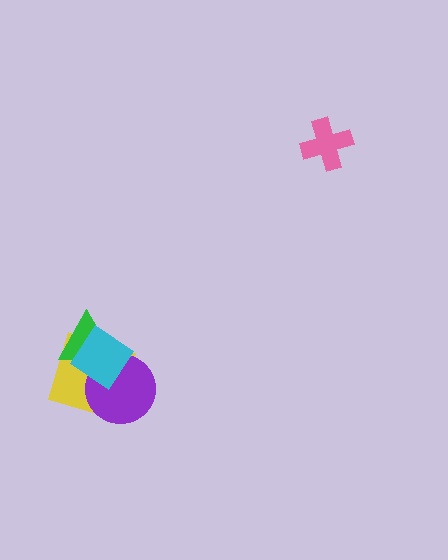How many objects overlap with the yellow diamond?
3 objects overlap with the yellow diamond.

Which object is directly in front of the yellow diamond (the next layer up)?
The purple circle is directly in front of the yellow diamond.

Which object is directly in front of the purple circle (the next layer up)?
The green triangle is directly in front of the purple circle.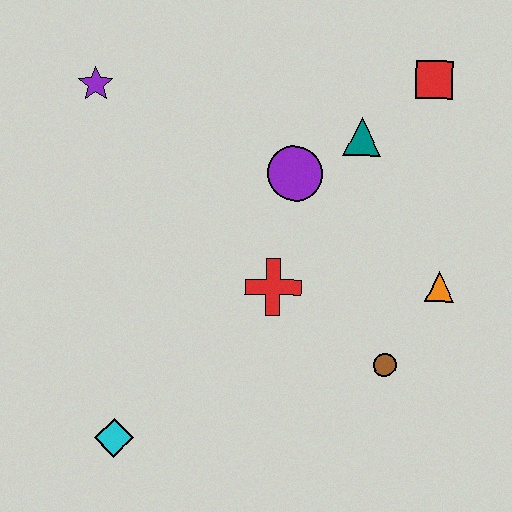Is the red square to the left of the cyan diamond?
No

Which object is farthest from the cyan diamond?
The red square is farthest from the cyan diamond.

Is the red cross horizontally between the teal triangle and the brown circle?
No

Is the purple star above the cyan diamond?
Yes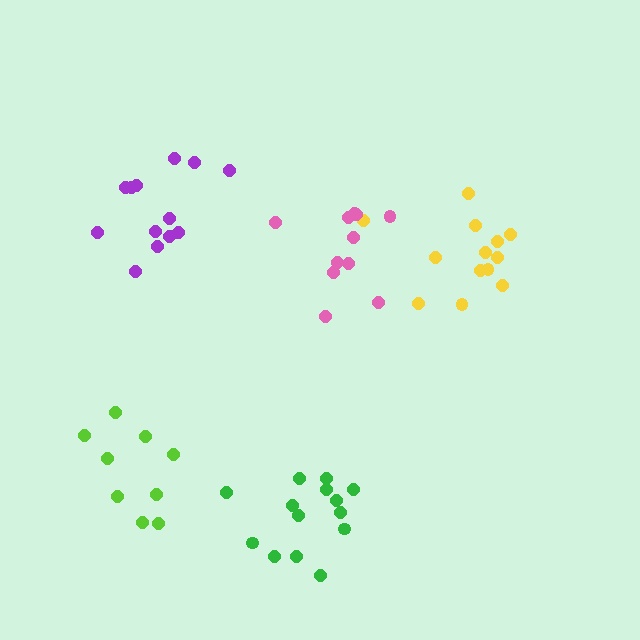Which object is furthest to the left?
The lime cluster is leftmost.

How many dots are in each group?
Group 1: 13 dots, Group 2: 9 dots, Group 3: 13 dots, Group 4: 14 dots, Group 5: 11 dots (60 total).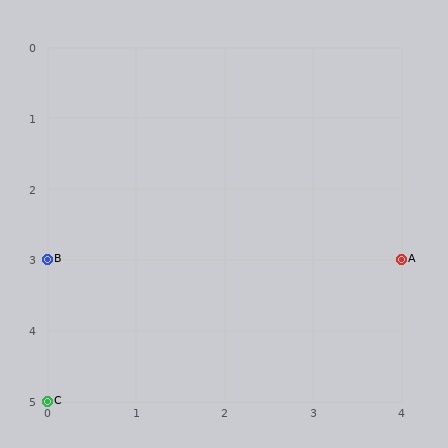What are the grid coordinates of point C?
Point C is at grid coordinates (0, 5).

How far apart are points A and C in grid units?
Points A and C are 4 columns and 2 rows apart (about 4.5 grid units diagonally).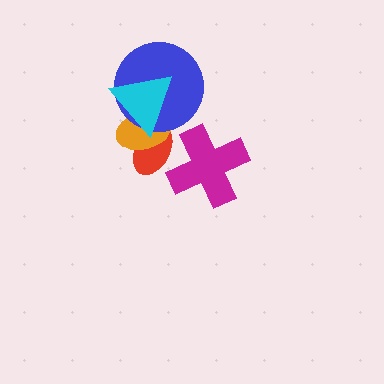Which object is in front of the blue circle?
The cyan triangle is in front of the blue circle.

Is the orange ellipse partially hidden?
Yes, it is partially covered by another shape.